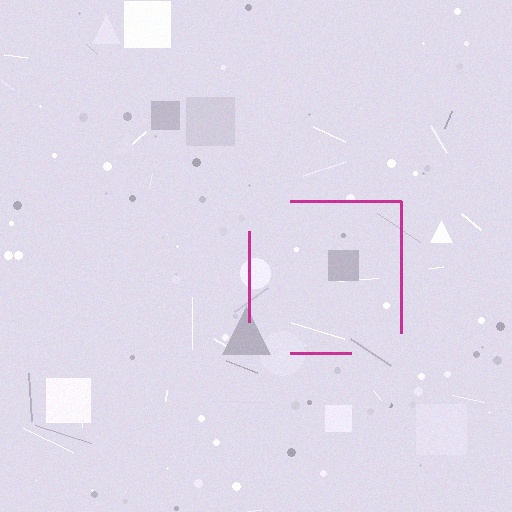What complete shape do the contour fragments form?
The contour fragments form a square.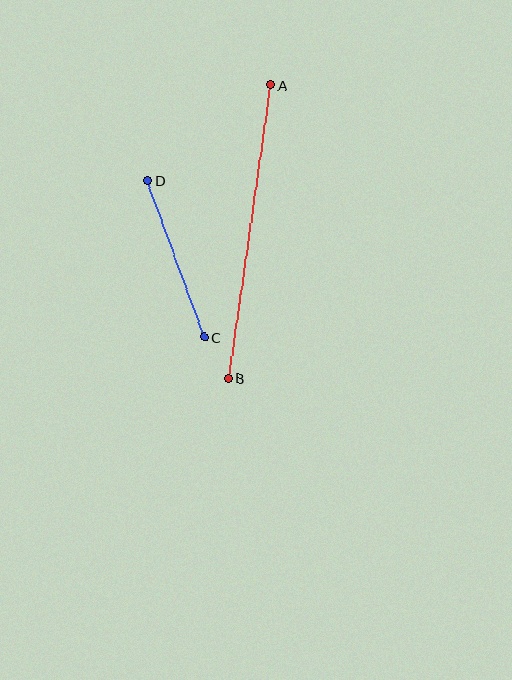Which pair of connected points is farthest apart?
Points A and B are farthest apart.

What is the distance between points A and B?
The distance is approximately 297 pixels.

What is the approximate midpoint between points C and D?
The midpoint is at approximately (176, 259) pixels.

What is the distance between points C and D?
The distance is approximately 167 pixels.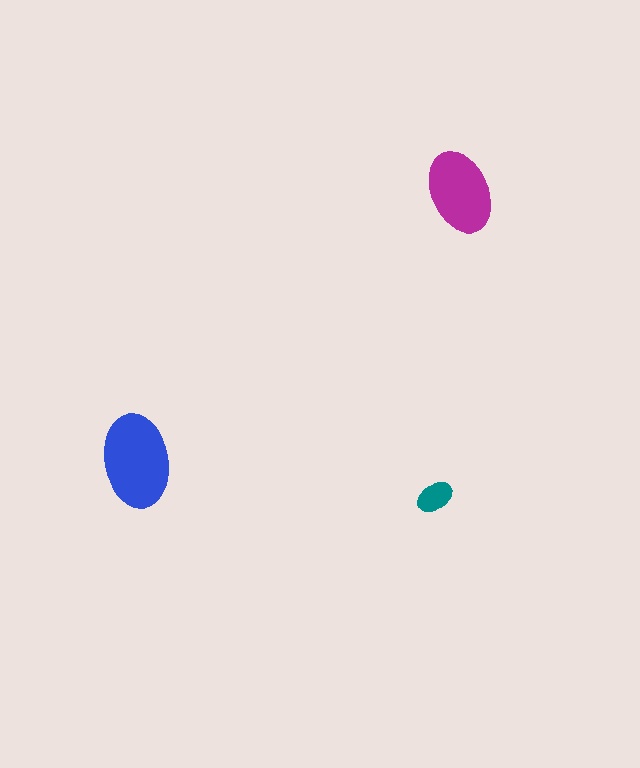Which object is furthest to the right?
The magenta ellipse is rightmost.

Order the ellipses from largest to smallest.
the blue one, the magenta one, the teal one.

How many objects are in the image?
There are 3 objects in the image.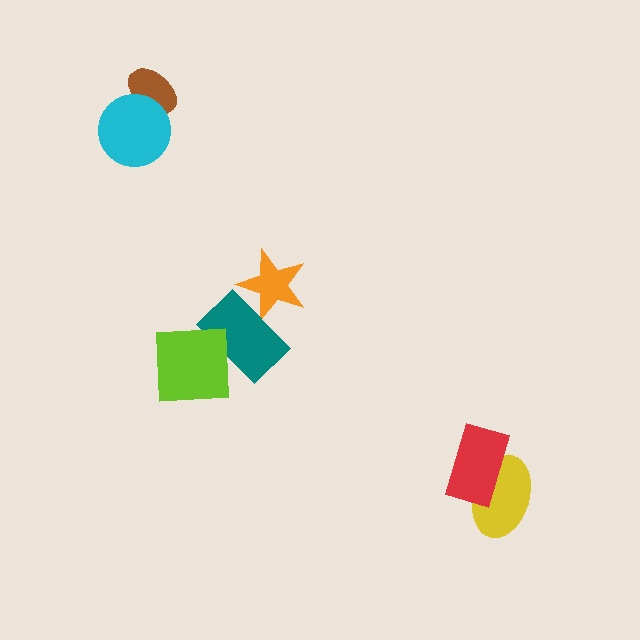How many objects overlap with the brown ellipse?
1 object overlaps with the brown ellipse.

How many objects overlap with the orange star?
1 object overlaps with the orange star.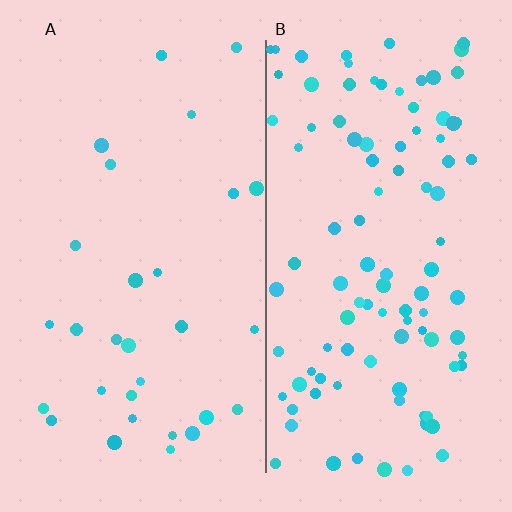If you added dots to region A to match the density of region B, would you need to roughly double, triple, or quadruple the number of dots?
Approximately triple.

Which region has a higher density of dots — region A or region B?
B (the right).